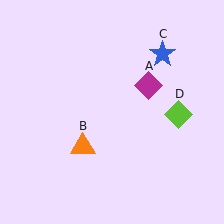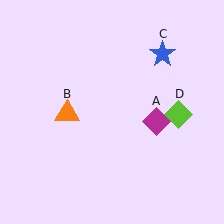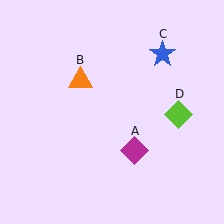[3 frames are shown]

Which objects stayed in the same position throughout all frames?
Blue star (object C) and lime diamond (object D) remained stationary.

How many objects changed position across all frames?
2 objects changed position: magenta diamond (object A), orange triangle (object B).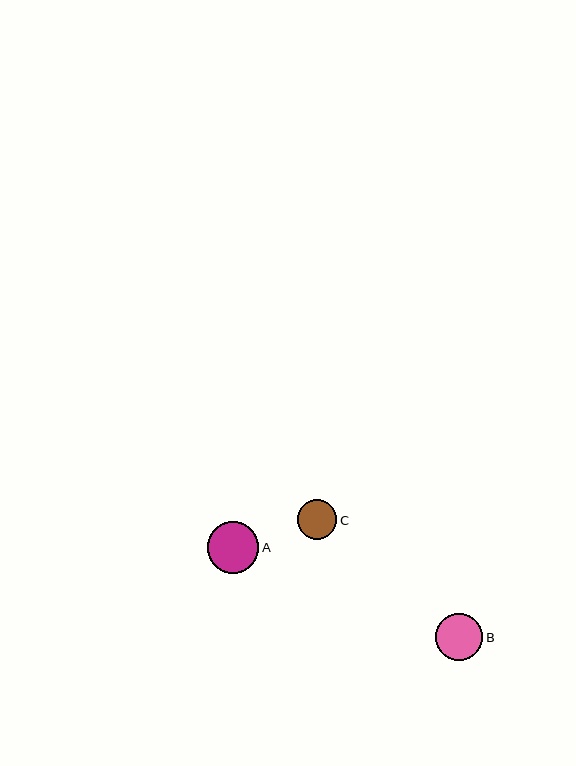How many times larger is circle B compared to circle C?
Circle B is approximately 1.2 times the size of circle C.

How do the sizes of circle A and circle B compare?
Circle A and circle B are approximately the same size.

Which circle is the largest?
Circle A is the largest with a size of approximately 51 pixels.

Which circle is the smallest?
Circle C is the smallest with a size of approximately 39 pixels.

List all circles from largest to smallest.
From largest to smallest: A, B, C.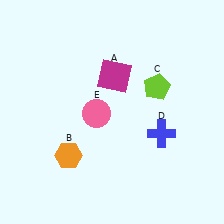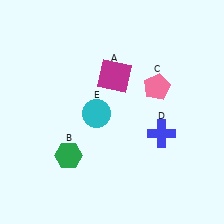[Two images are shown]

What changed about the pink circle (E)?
In Image 1, E is pink. In Image 2, it changed to cyan.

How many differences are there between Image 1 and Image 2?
There are 3 differences between the two images.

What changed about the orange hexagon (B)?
In Image 1, B is orange. In Image 2, it changed to green.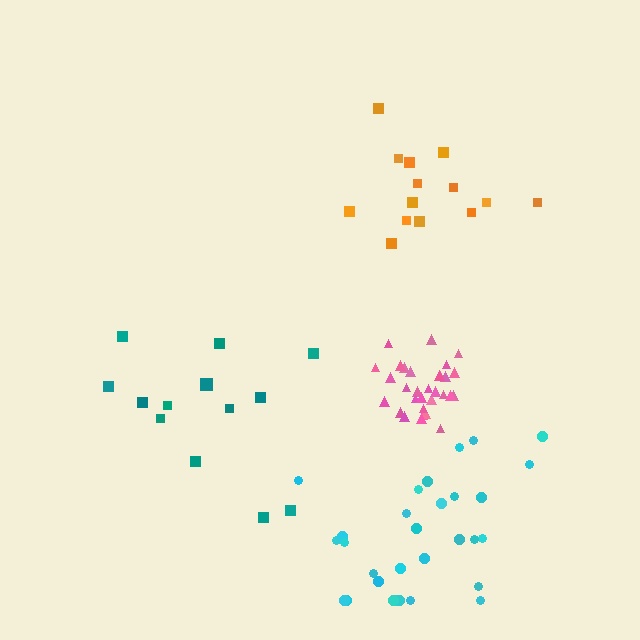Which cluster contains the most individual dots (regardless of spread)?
Pink (31).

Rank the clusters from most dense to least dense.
pink, cyan, orange, teal.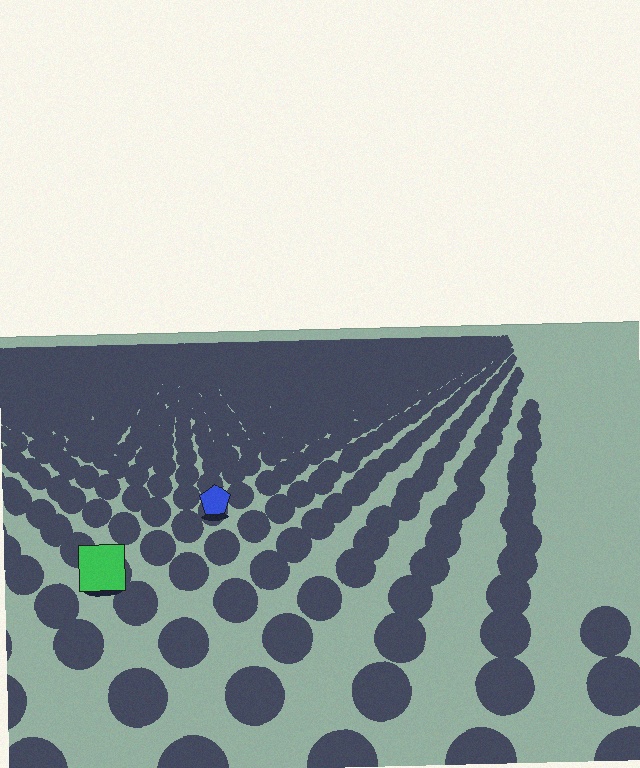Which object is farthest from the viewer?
The blue pentagon is farthest from the viewer. It appears smaller and the ground texture around it is denser.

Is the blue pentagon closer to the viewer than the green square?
No. The green square is closer — you can tell from the texture gradient: the ground texture is coarser near it.